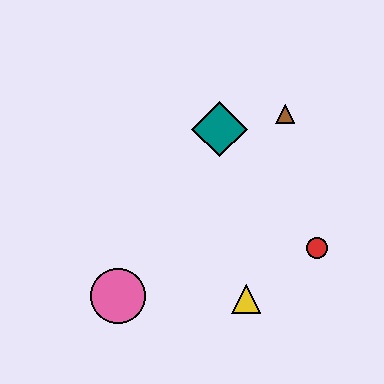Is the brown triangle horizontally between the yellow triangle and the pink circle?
No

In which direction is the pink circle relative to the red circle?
The pink circle is to the left of the red circle.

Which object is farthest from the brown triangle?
The pink circle is farthest from the brown triangle.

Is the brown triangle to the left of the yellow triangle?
No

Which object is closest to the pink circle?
The yellow triangle is closest to the pink circle.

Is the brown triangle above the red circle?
Yes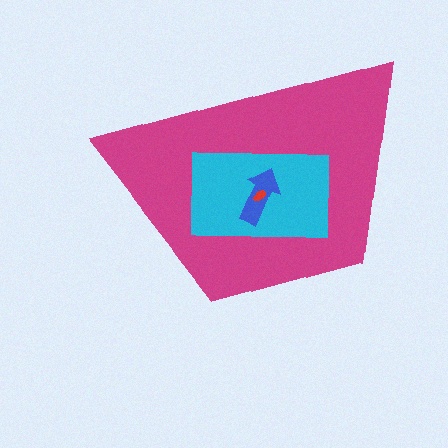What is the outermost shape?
The magenta trapezoid.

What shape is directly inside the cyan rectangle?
The blue arrow.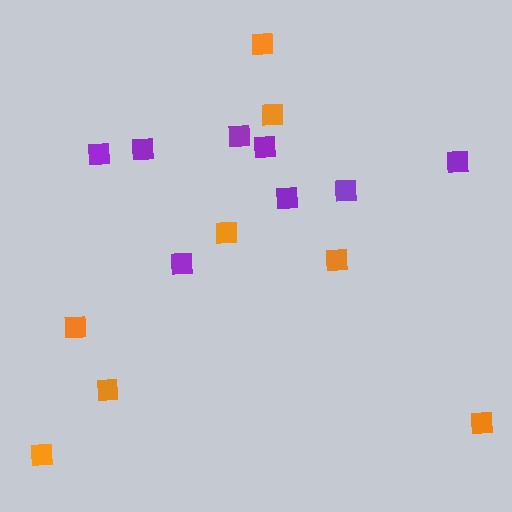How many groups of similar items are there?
There are 2 groups: one group of orange squares (8) and one group of purple squares (8).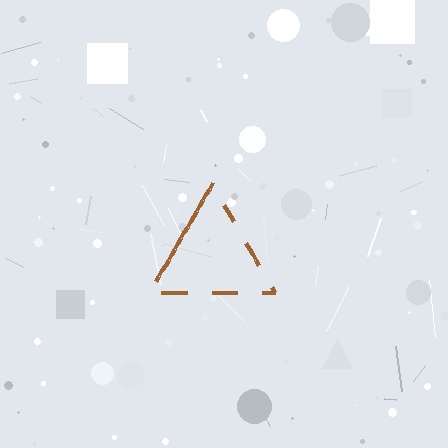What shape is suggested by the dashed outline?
The dashed outline suggests a triangle.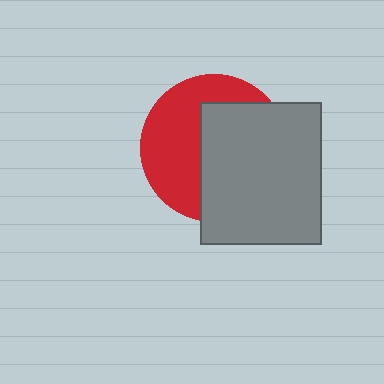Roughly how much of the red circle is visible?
About half of it is visible (roughly 46%).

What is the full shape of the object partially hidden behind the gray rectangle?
The partially hidden object is a red circle.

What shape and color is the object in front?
The object in front is a gray rectangle.